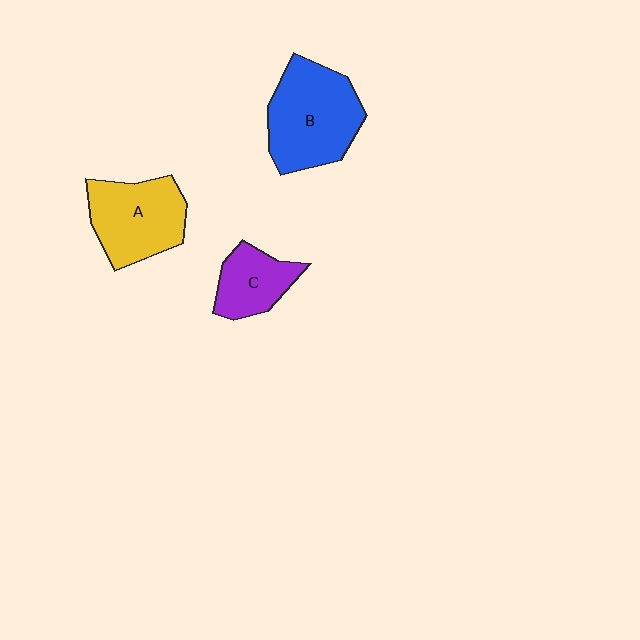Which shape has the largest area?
Shape B (blue).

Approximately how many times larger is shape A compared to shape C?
Approximately 1.6 times.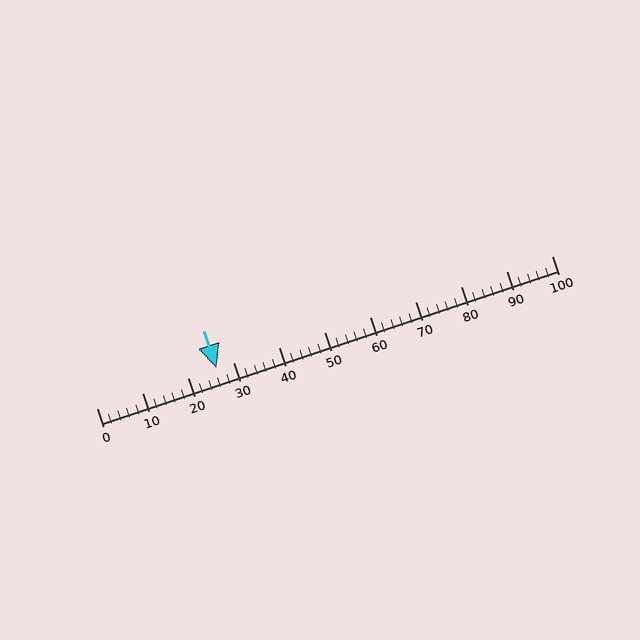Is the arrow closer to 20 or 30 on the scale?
The arrow is closer to 30.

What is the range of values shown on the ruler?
The ruler shows values from 0 to 100.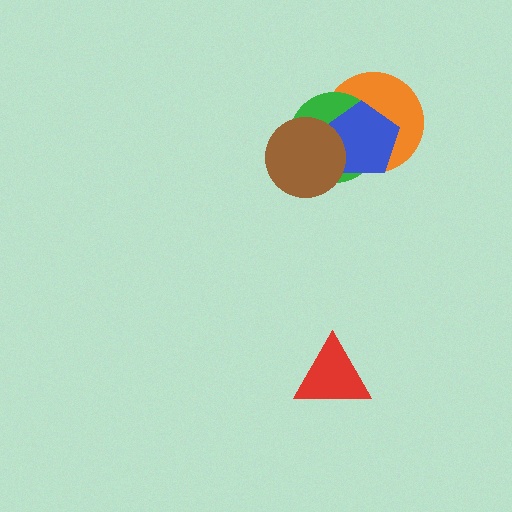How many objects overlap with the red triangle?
0 objects overlap with the red triangle.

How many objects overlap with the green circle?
3 objects overlap with the green circle.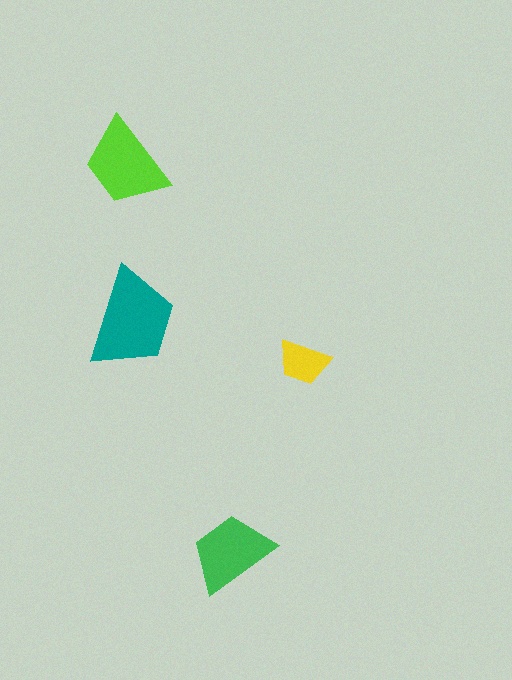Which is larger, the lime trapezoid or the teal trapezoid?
The teal one.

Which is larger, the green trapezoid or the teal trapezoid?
The teal one.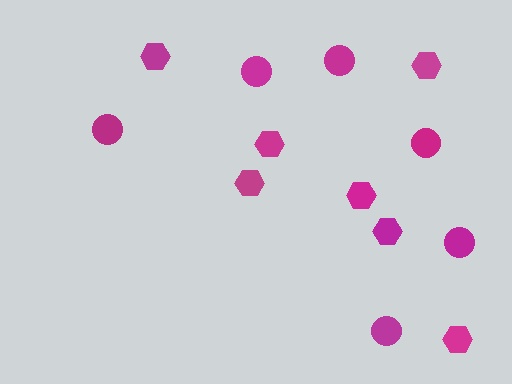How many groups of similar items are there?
There are 2 groups: one group of circles (6) and one group of hexagons (7).